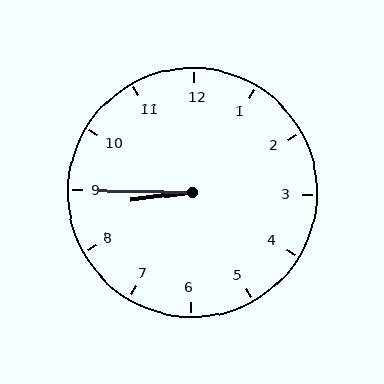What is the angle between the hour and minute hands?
Approximately 8 degrees.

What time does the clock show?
8:45.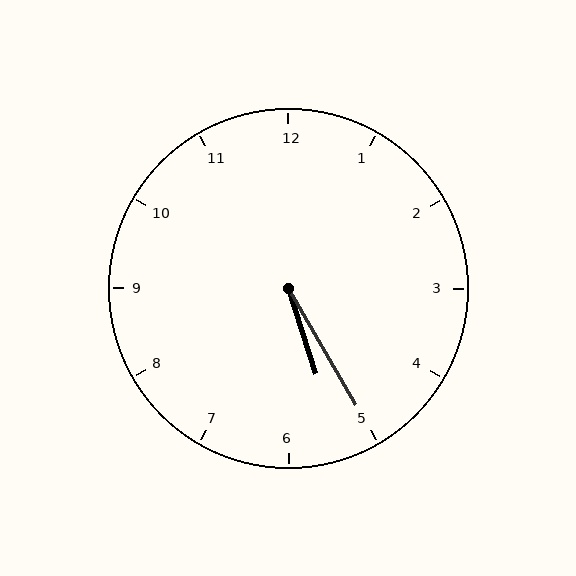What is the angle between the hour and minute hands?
Approximately 12 degrees.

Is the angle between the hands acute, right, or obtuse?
It is acute.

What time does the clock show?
5:25.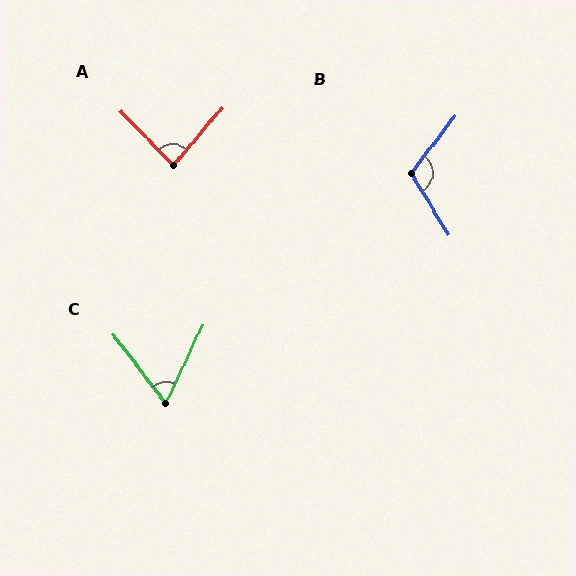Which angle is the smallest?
C, at approximately 62 degrees.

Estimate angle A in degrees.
Approximately 84 degrees.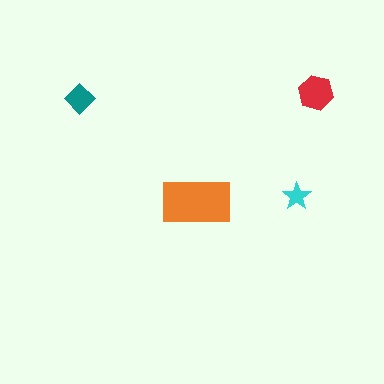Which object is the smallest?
The cyan star.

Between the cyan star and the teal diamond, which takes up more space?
The teal diamond.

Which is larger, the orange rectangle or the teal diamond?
The orange rectangle.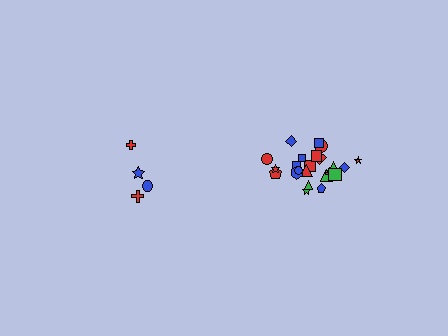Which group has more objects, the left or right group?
The right group.